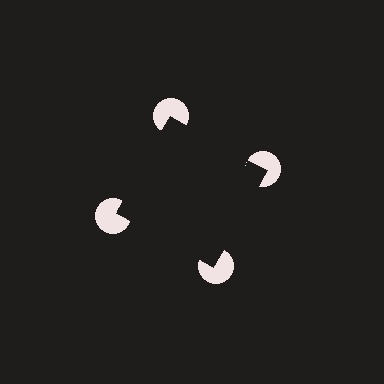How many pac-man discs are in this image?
There are 4 — one at each vertex of the illusory square.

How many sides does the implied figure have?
4 sides.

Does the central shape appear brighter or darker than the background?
It typically appears slightly darker than the background, even though no actual brightness change is drawn.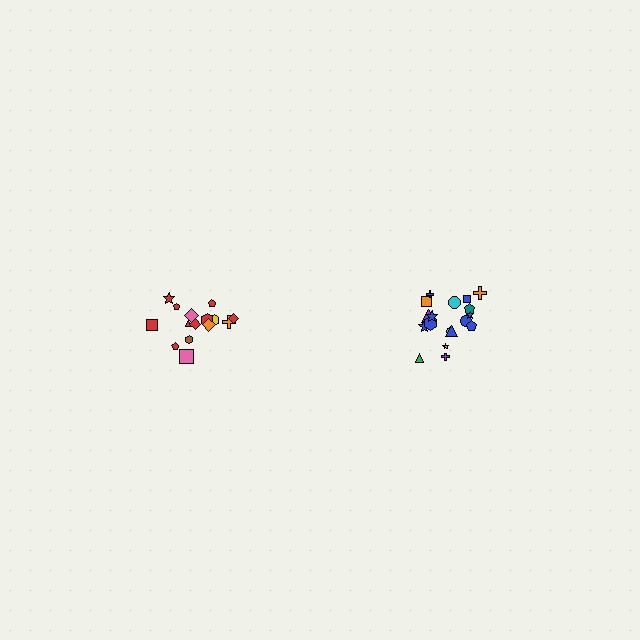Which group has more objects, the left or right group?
The right group.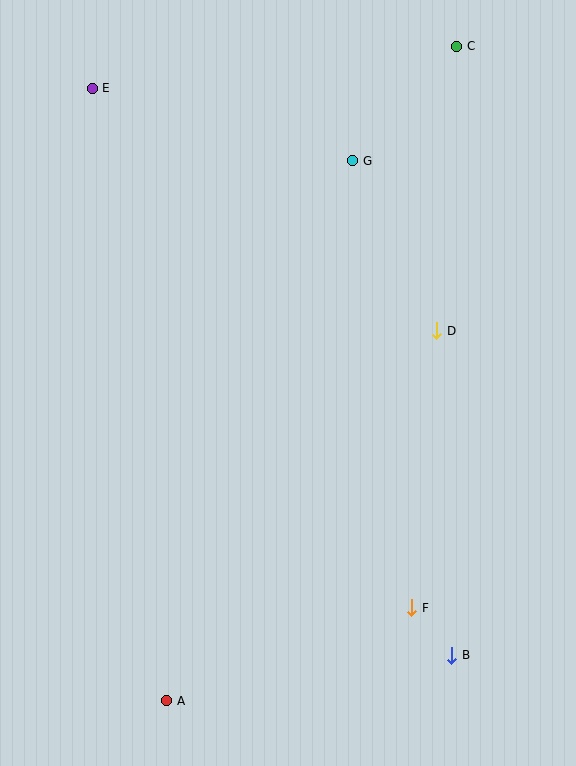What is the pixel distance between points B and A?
The distance between B and A is 289 pixels.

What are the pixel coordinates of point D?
Point D is at (437, 331).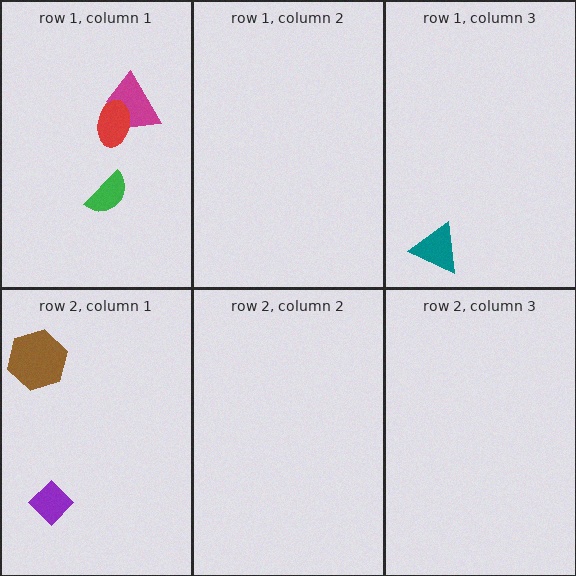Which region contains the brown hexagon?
The row 2, column 1 region.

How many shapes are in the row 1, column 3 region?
1.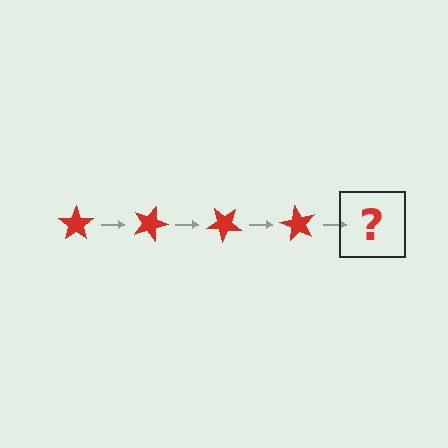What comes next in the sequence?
The next element should be a red star rotated 80 degrees.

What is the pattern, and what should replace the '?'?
The pattern is that the star rotates 20 degrees each step. The '?' should be a red star rotated 80 degrees.